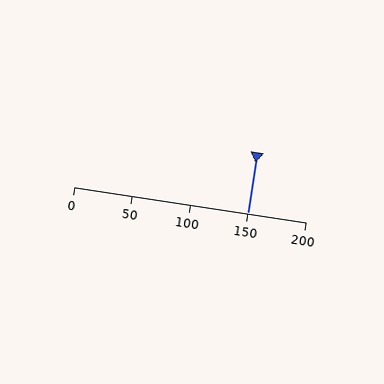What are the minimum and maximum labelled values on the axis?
The axis runs from 0 to 200.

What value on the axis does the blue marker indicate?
The marker indicates approximately 150.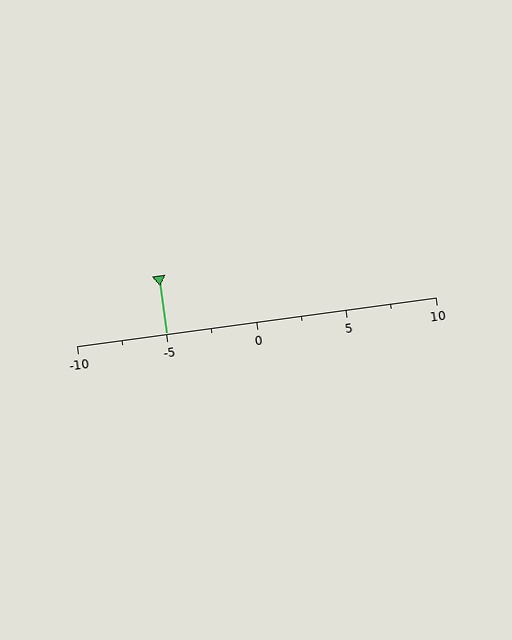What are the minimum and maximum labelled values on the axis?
The axis runs from -10 to 10.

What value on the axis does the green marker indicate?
The marker indicates approximately -5.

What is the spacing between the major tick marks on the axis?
The major ticks are spaced 5 apart.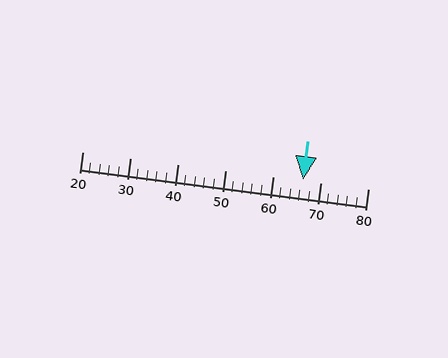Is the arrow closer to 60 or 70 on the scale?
The arrow is closer to 70.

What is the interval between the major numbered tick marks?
The major tick marks are spaced 10 units apart.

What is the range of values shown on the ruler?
The ruler shows values from 20 to 80.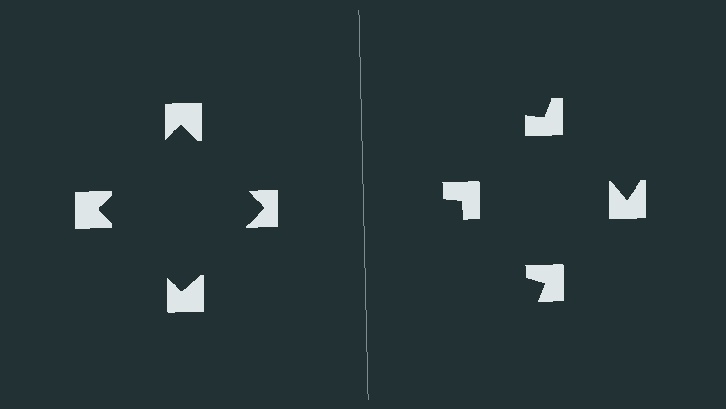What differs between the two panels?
The notched squares are positioned identically on both sides; only the wedge orientations differ. On the left they align to a square; on the right they are misaligned.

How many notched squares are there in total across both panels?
8 — 4 on each side.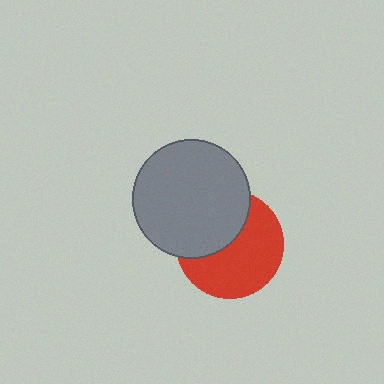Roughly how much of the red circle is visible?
About half of it is visible (roughly 60%).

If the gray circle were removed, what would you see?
You would see the complete red circle.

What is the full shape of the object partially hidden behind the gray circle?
The partially hidden object is a red circle.